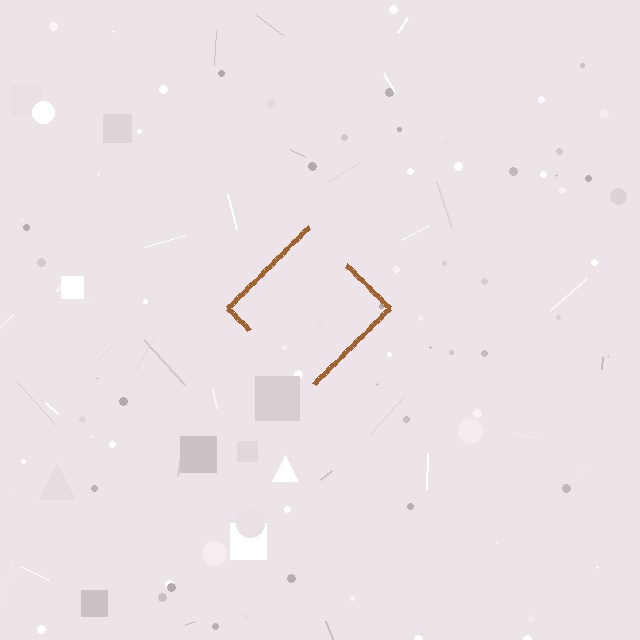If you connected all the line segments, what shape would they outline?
They would outline a diamond.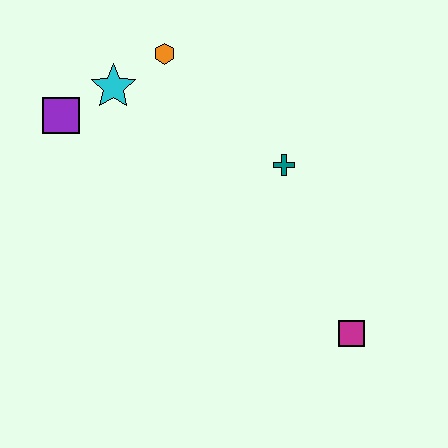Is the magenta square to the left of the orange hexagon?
No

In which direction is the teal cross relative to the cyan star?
The teal cross is to the right of the cyan star.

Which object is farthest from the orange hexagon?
The magenta square is farthest from the orange hexagon.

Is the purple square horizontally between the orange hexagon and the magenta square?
No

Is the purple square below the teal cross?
No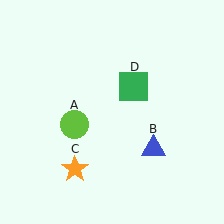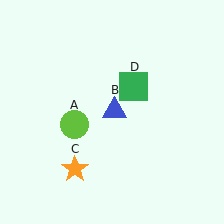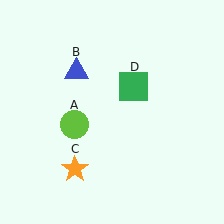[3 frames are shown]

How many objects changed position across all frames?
1 object changed position: blue triangle (object B).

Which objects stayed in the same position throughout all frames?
Lime circle (object A) and orange star (object C) and green square (object D) remained stationary.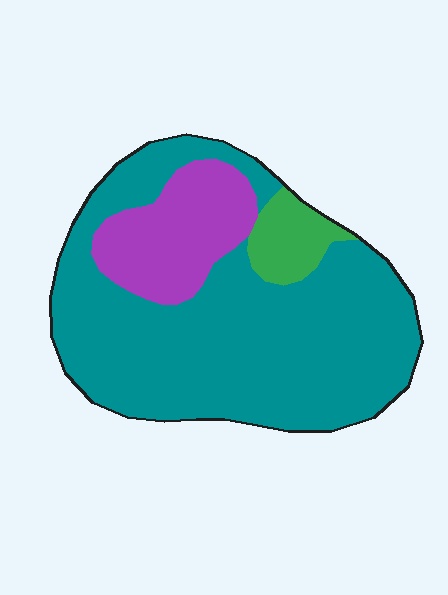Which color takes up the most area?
Teal, at roughly 75%.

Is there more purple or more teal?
Teal.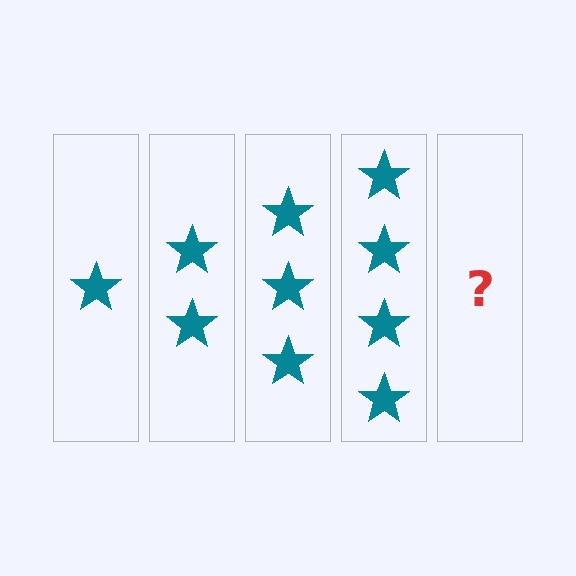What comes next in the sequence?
The next element should be 5 stars.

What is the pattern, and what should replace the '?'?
The pattern is that each step adds one more star. The '?' should be 5 stars.